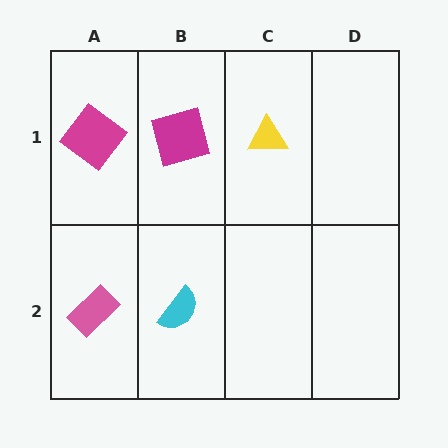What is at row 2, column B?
A cyan semicircle.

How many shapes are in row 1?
3 shapes.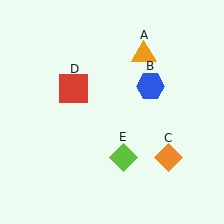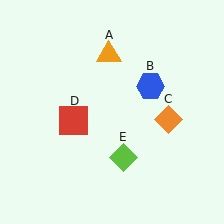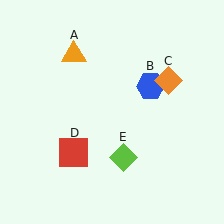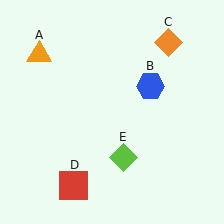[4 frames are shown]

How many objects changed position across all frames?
3 objects changed position: orange triangle (object A), orange diamond (object C), red square (object D).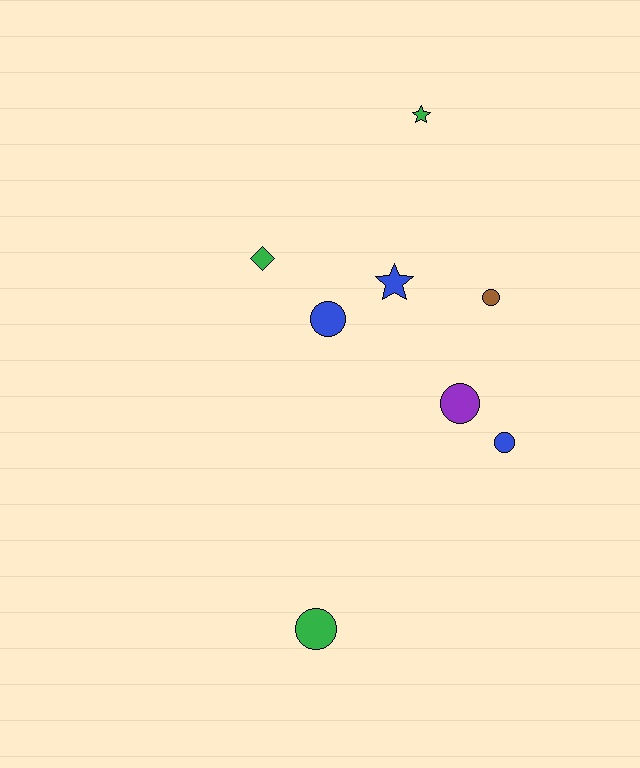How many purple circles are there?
There is 1 purple circle.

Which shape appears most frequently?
Circle, with 5 objects.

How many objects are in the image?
There are 8 objects.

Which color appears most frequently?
Blue, with 3 objects.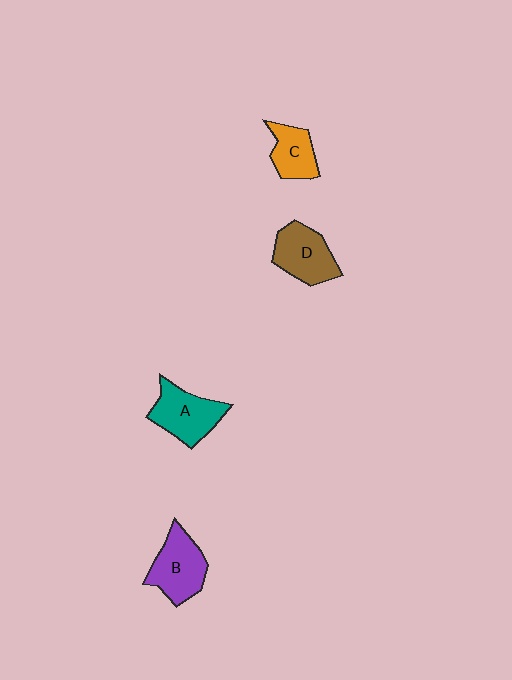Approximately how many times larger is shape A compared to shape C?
Approximately 1.4 times.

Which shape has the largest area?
Shape B (purple).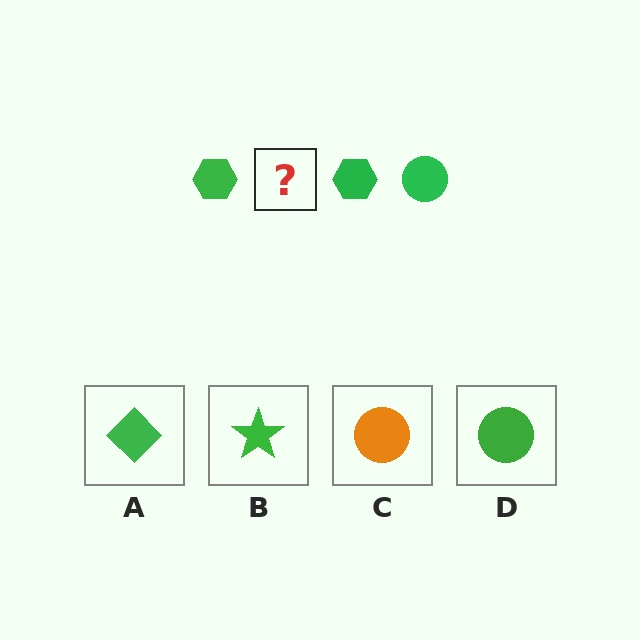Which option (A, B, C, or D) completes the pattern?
D.